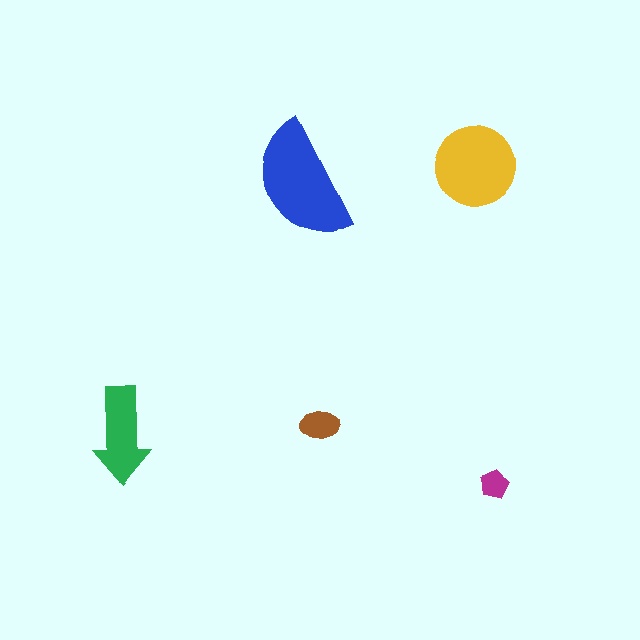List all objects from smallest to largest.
The magenta pentagon, the brown ellipse, the green arrow, the yellow circle, the blue semicircle.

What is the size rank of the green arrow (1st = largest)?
3rd.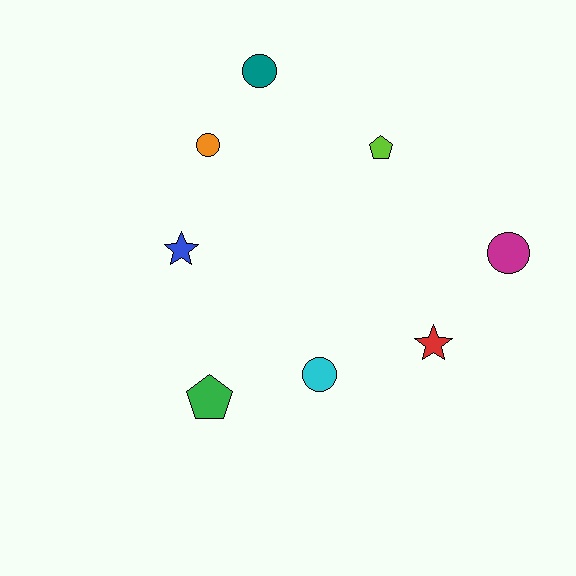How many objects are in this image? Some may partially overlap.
There are 8 objects.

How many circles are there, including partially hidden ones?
There are 4 circles.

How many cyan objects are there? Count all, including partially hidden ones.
There is 1 cyan object.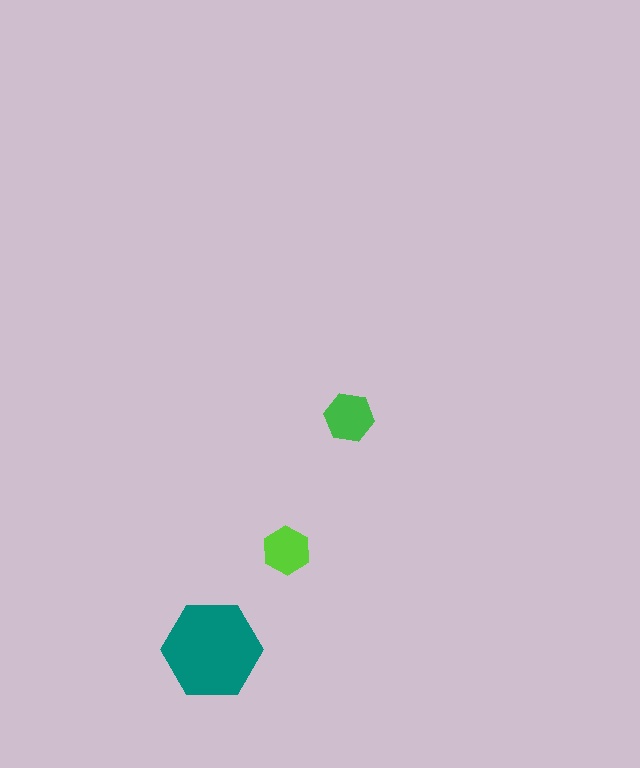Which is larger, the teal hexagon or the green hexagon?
The teal one.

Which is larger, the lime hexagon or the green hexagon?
The green one.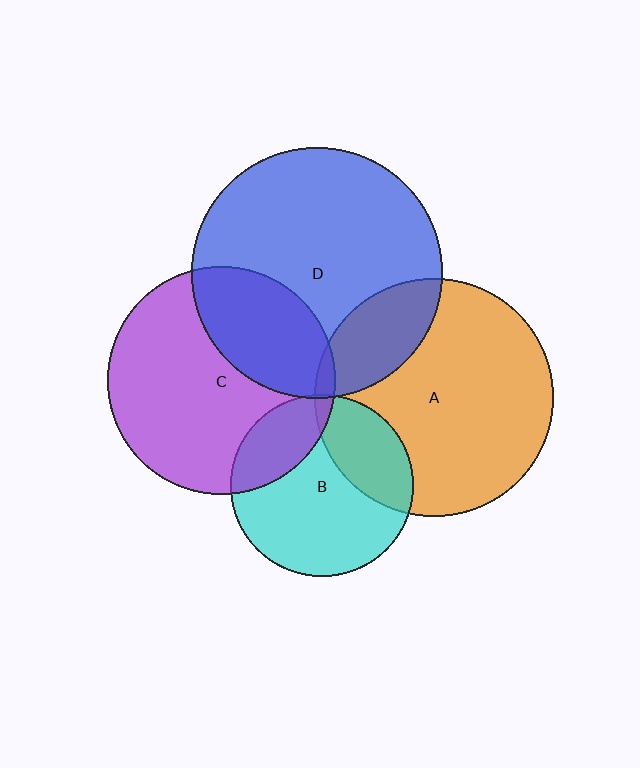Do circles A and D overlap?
Yes.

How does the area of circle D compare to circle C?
Approximately 1.2 times.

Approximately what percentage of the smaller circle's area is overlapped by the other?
Approximately 20%.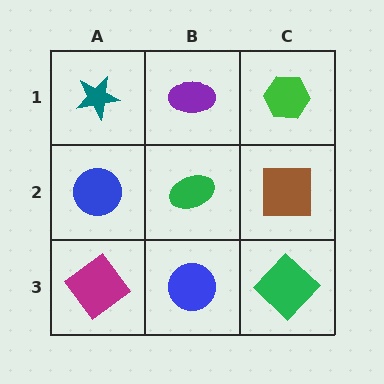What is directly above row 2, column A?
A teal star.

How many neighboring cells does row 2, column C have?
3.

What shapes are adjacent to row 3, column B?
A green ellipse (row 2, column B), a magenta diamond (row 3, column A), a green diamond (row 3, column C).